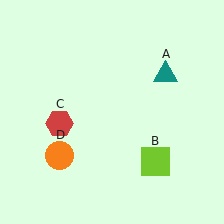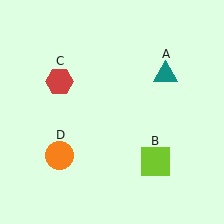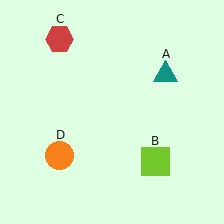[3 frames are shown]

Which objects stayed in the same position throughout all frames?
Teal triangle (object A) and lime square (object B) and orange circle (object D) remained stationary.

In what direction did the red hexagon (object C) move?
The red hexagon (object C) moved up.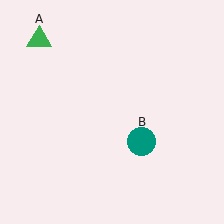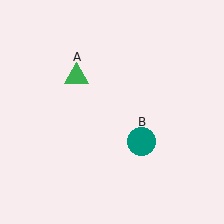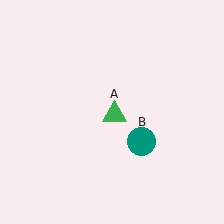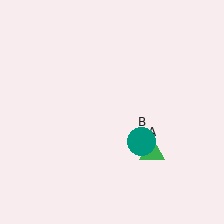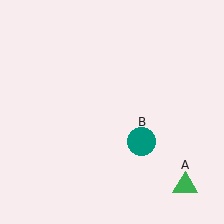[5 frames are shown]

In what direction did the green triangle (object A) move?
The green triangle (object A) moved down and to the right.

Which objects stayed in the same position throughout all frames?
Teal circle (object B) remained stationary.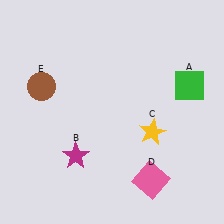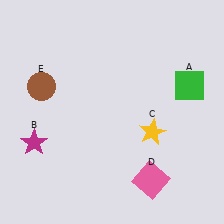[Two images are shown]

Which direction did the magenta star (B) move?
The magenta star (B) moved left.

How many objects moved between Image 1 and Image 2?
1 object moved between the two images.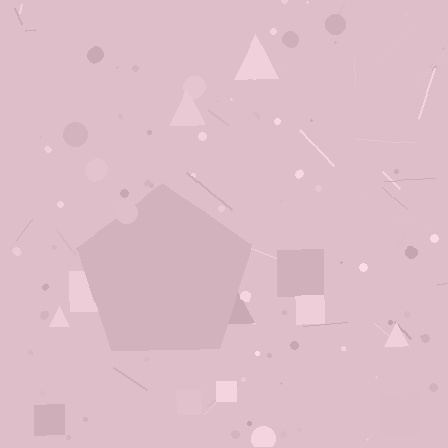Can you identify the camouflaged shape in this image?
The camouflaged shape is a pentagon.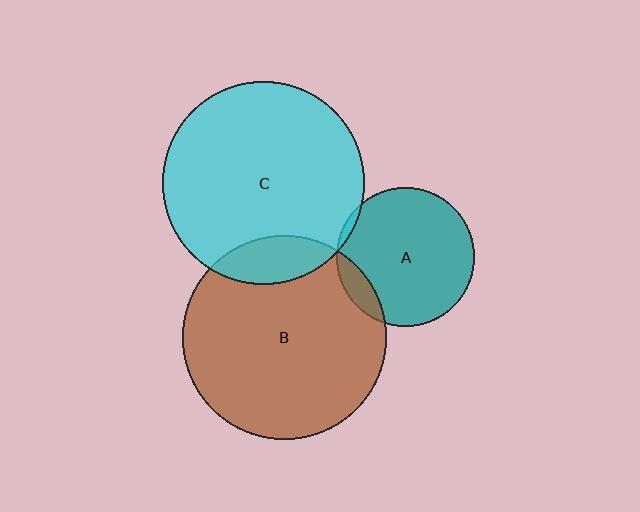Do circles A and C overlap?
Yes.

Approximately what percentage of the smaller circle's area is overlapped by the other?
Approximately 5%.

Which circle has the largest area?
Circle B (brown).